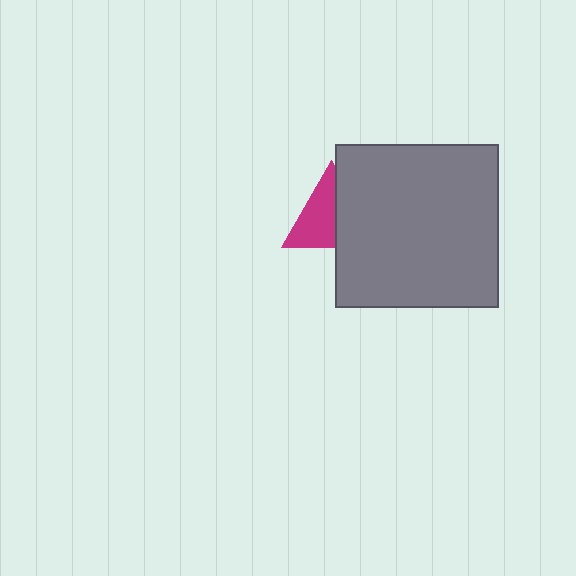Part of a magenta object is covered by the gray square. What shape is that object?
It is a triangle.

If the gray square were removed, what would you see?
You would see the complete magenta triangle.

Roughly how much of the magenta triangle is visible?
About half of it is visible (roughly 57%).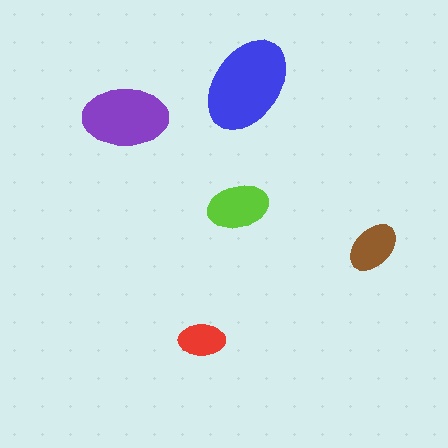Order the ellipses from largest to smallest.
the blue one, the purple one, the lime one, the brown one, the red one.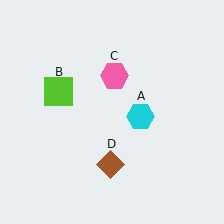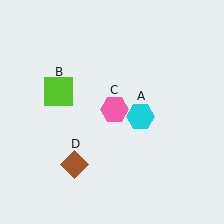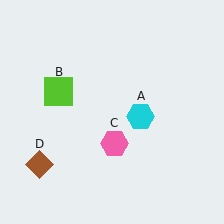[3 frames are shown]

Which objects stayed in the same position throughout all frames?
Cyan hexagon (object A) and lime square (object B) remained stationary.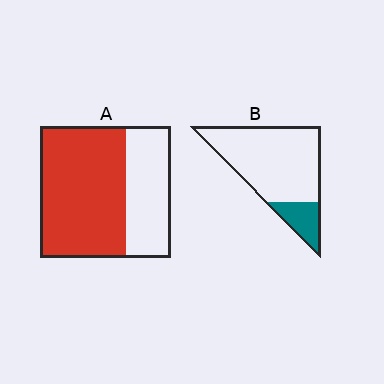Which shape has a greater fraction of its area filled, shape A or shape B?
Shape A.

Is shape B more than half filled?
No.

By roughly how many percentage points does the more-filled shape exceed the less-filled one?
By roughly 45 percentage points (A over B).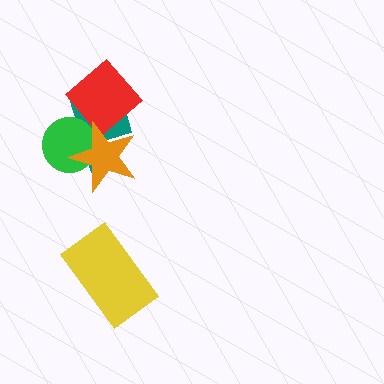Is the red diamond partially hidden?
Yes, it is partially covered by another shape.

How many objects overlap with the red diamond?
3 objects overlap with the red diamond.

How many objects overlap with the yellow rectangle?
0 objects overlap with the yellow rectangle.